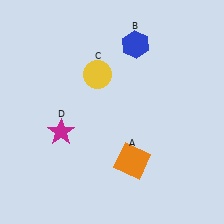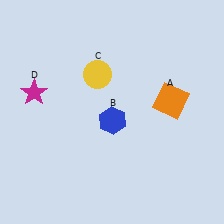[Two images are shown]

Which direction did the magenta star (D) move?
The magenta star (D) moved up.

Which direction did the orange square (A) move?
The orange square (A) moved up.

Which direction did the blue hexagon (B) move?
The blue hexagon (B) moved down.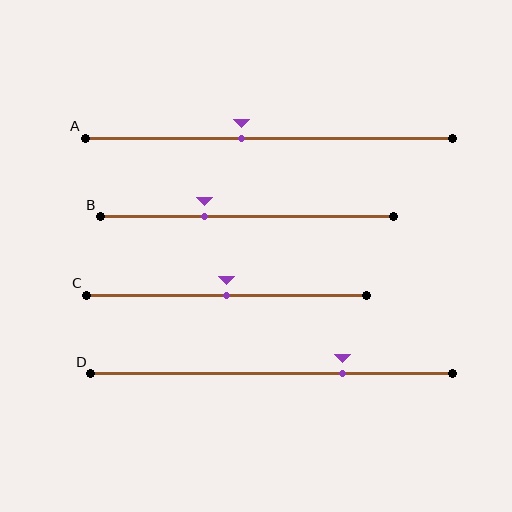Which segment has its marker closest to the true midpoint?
Segment C has its marker closest to the true midpoint.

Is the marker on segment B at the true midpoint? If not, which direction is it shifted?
No, the marker on segment B is shifted to the left by about 14% of the segment length.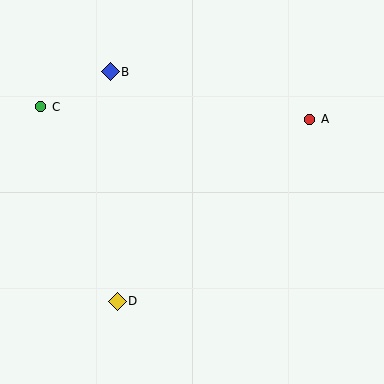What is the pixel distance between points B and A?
The distance between B and A is 205 pixels.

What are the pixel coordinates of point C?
Point C is at (41, 107).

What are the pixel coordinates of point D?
Point D is at (117, 301).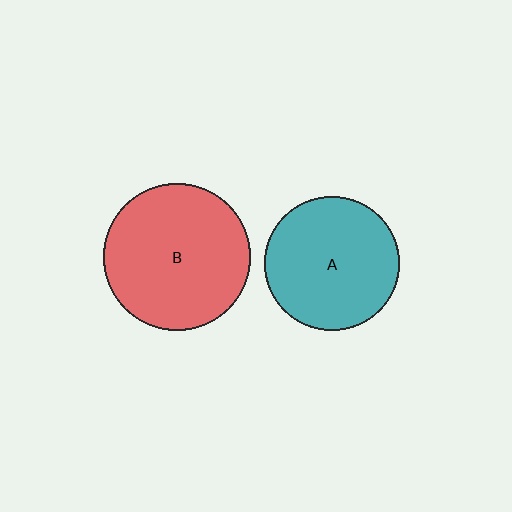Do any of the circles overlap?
No, none of the circles overlap.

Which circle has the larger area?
Circle B (red).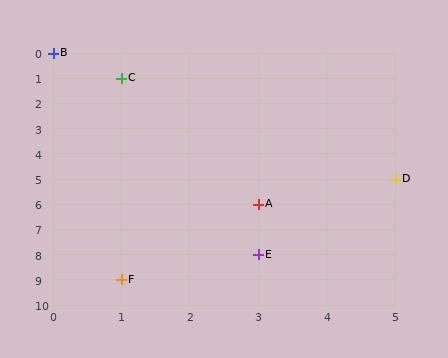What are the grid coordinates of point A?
Point A is at grid coordinates (3, 6).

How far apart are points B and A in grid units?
Points B and A are 3 columns and 6 rows apart (about 6.7 grid units diagonally).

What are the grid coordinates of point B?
Point B is at grid coordinates (0, 0).